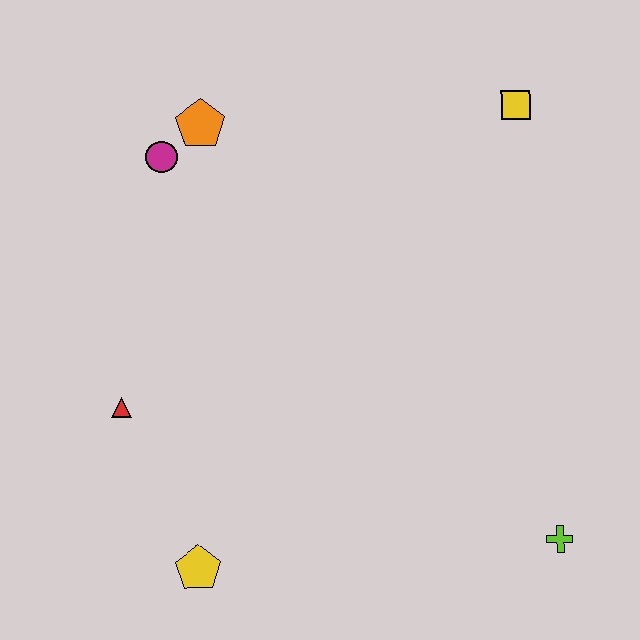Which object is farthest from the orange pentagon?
The lime cross is farthest from the orange pentagon.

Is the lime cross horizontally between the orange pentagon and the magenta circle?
No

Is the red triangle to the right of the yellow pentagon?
No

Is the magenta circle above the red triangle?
Yes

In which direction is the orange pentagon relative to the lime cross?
The orange pentagon is above the lime cross.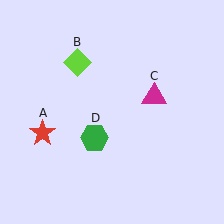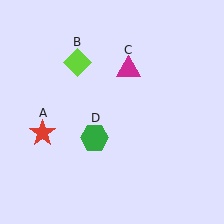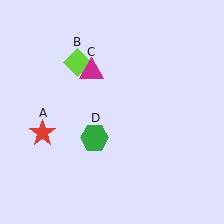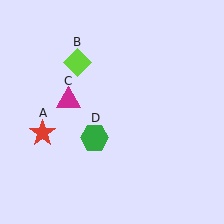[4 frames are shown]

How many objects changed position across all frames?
1 object changed position: magenta triangle (object C).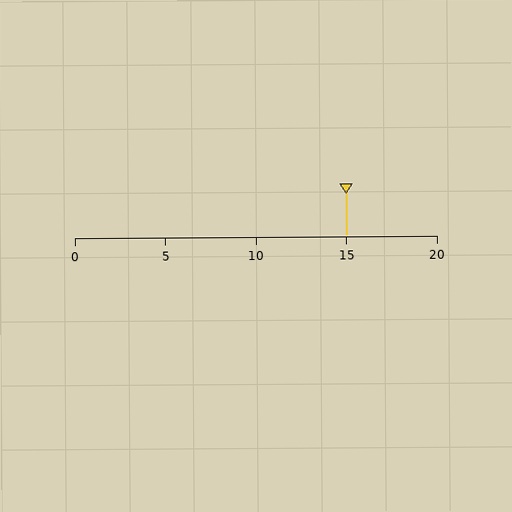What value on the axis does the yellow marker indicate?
The marker indicates approximately 15.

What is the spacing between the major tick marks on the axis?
The major ticks are spaced 5 apart.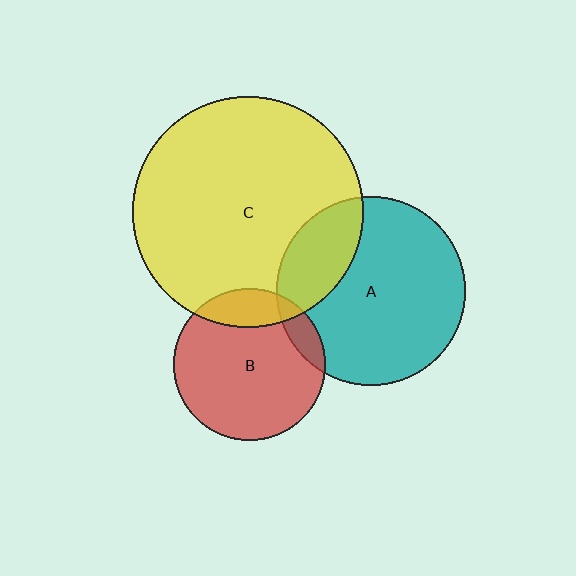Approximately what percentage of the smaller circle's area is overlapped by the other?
Approximately 25%.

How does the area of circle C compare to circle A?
Approximately 1.5 times.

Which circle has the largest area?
Circle C (yellow).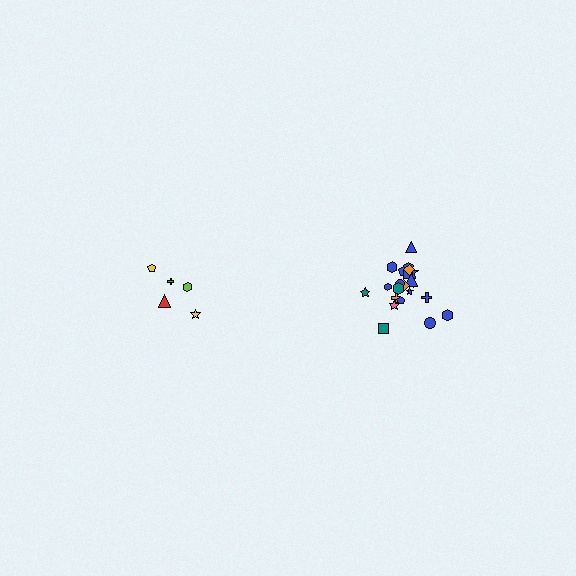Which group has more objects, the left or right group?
The right group.